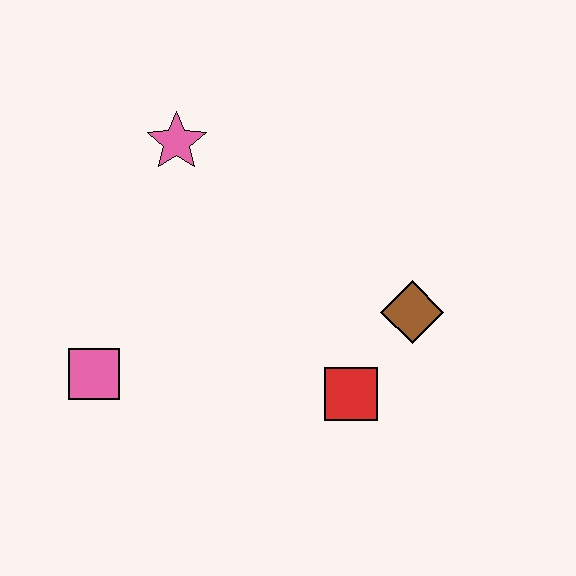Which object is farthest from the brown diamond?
The pink square is farthest from the brown diamond.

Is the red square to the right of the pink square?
Yes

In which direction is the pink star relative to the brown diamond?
The pink star is to the left of the brown diamond.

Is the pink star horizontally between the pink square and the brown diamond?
Yes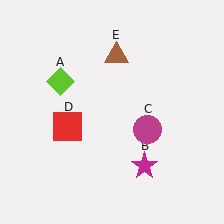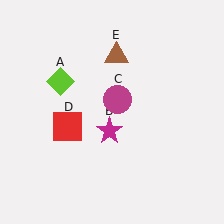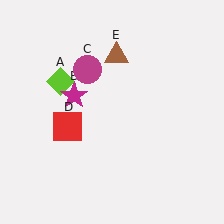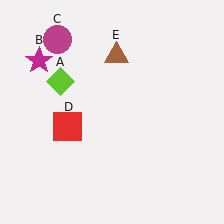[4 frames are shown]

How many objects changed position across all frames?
2 objects changed position: magenta star (object B), magenta circle (object C).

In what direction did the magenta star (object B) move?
The magenta star (object B) moved up and to the left.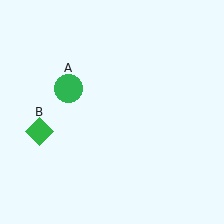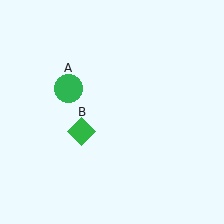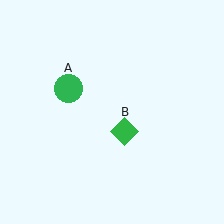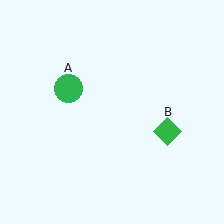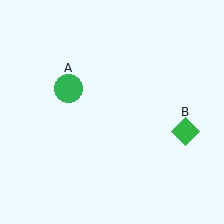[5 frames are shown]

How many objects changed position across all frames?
1 object changed position: green diamond (object B).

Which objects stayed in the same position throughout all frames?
Green circle (object A) remained stationary.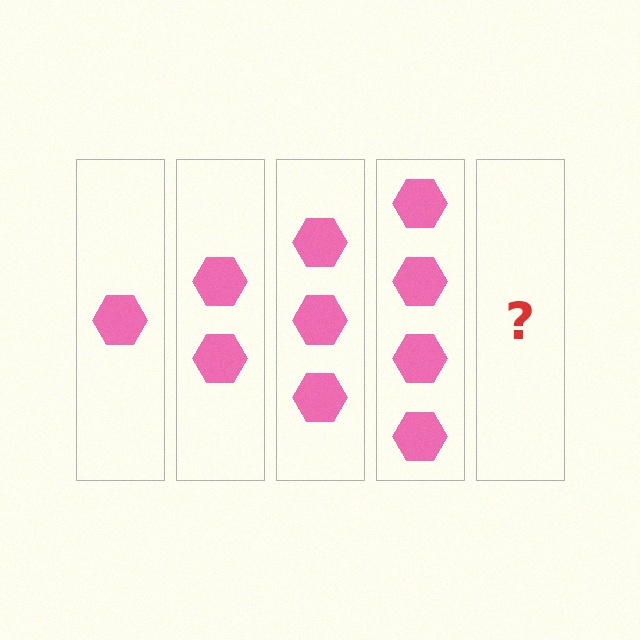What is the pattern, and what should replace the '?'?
The pattern is that each step adds one more hexagon. The '?' should be 5 hexagons.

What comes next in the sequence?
The next element should be 5 hexagons.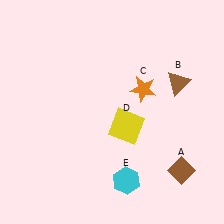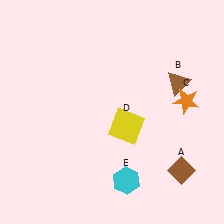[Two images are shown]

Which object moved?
The orange star (C) moved right.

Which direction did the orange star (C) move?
The orange star (C) moved right.